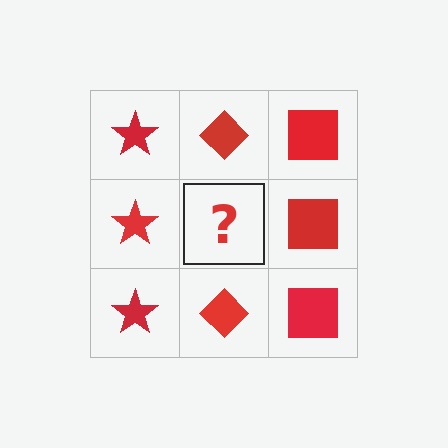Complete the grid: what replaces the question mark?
The question mark should be replaced with a red diamond.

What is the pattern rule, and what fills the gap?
The rule is that each column has a consistent shape. The gap should be filled with a red diamond.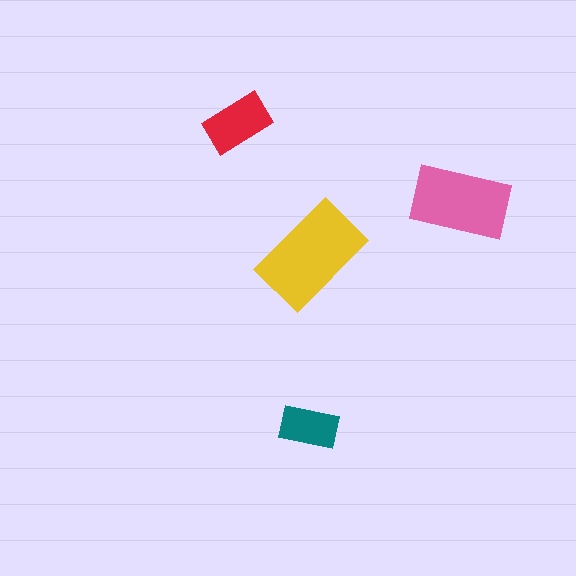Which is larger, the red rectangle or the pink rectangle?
The pink one.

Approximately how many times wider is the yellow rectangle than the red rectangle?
About 1.5 times wider.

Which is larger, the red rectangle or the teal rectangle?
The red one.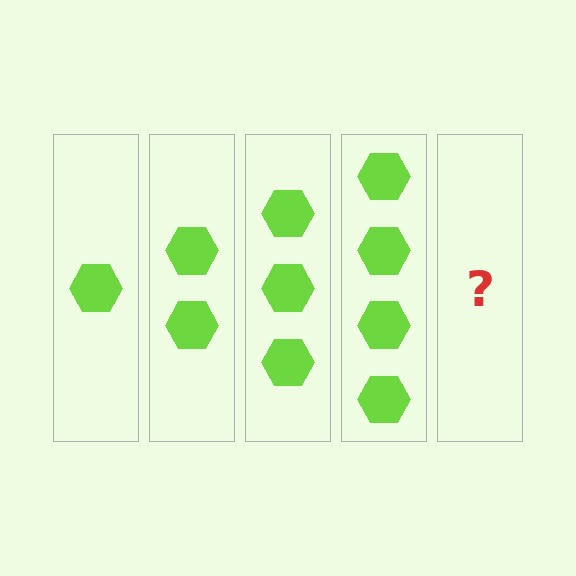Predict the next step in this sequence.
The next step is 5 hexagons.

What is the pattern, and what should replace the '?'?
The pattern is that each step adds one more hexagon. The '?' should be 5 hexagons.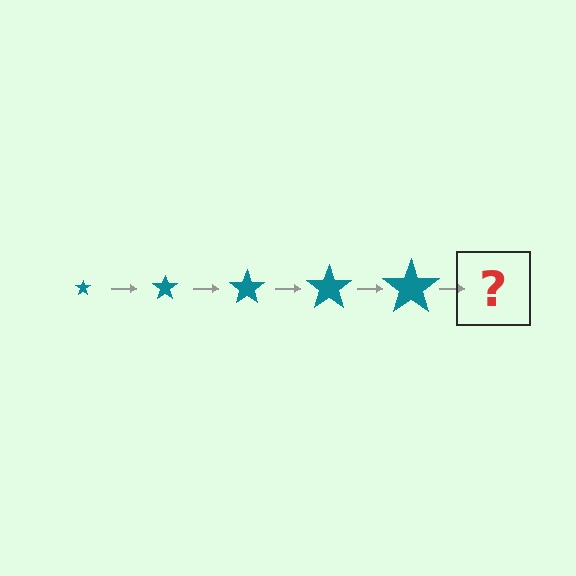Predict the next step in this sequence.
The next step is a teal star, larger than the previous one.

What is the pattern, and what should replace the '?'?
The pattern is that the star gets progressively larger each step. The '?' should be a teal star, larger than the previous one.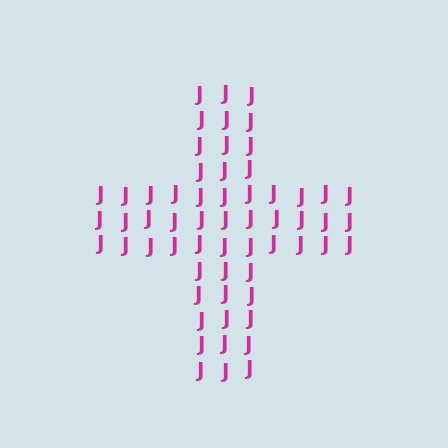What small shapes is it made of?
It is made of small letter J's.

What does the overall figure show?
The overall figure shows a cross.